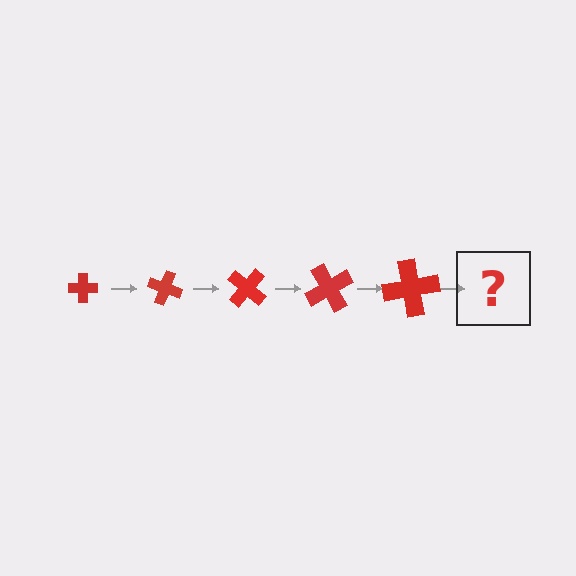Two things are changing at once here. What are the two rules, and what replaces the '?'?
The two rules are that the cross grows larger each step and it rotates 20 degrees each step. The '?' should be a cross, larger than the previous one and rotated 100 degrees from the start.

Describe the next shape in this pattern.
It should be a cross, larger than the previous one and rotated 100 degrees from the start.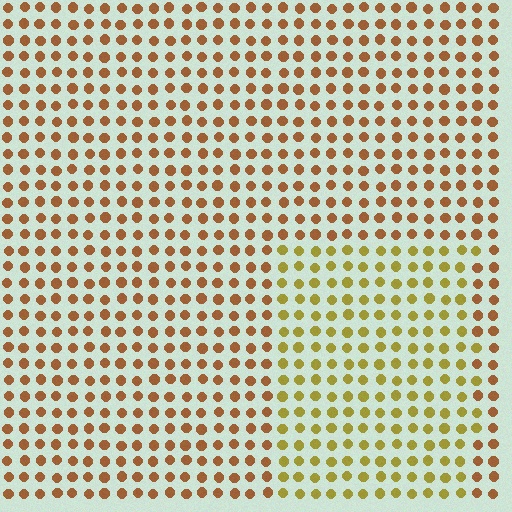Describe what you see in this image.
The image is filled with small brown elements in a uniform arrangement. A rectangle-shaped region is visible where the elements are tinted to a slightly different hue, forming a subtle color boundary.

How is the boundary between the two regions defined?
The boundary is defined purely by a slight shift in hue (about 33 degrees). Spacing, size, and orientation are identical on both sides.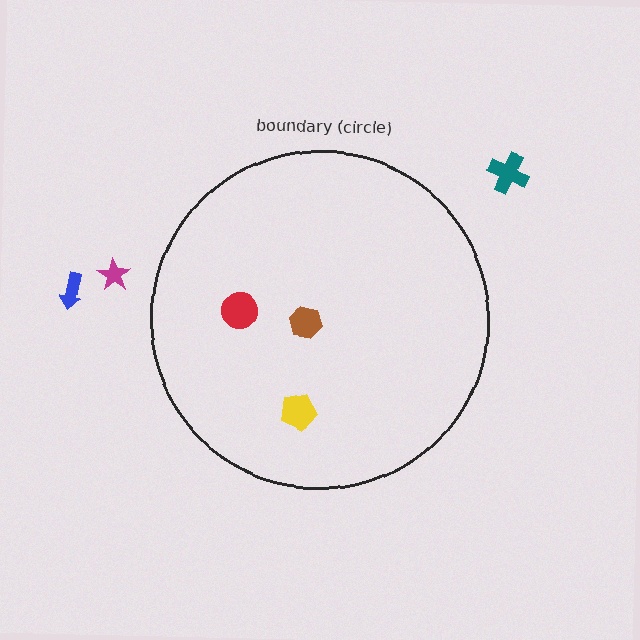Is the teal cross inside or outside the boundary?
Outside.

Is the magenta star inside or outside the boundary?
Outside.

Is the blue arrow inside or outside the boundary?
Outside.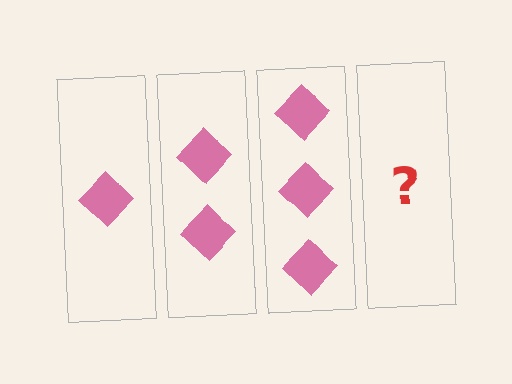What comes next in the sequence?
The next element should be 4 diamonds.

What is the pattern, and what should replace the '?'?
The pattern is that each step adds one more diamond. The '?' should be 4 diamonds.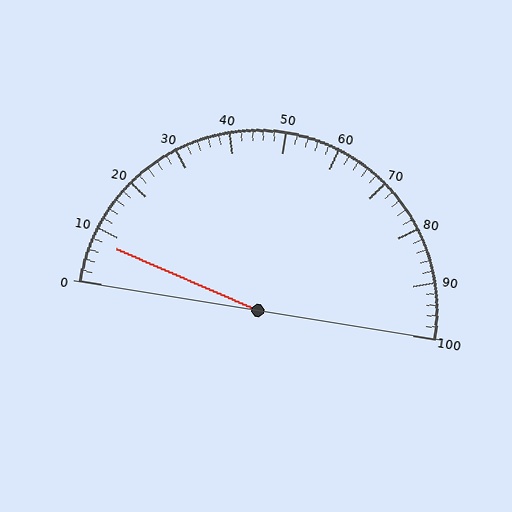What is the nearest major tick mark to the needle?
The nearest major tick mark is 10.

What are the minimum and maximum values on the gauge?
The gauge ranges from 0 to 100.